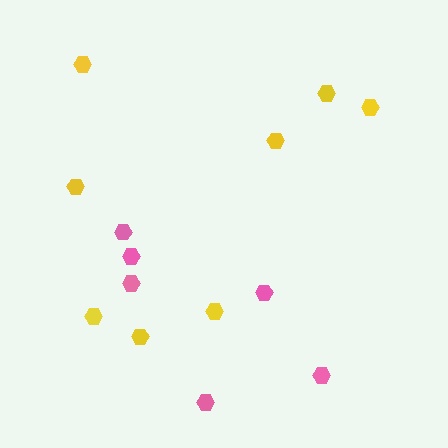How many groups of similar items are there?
There are 2 groups: one group of pink hexagons (6) and one group of yellow hexagons (8).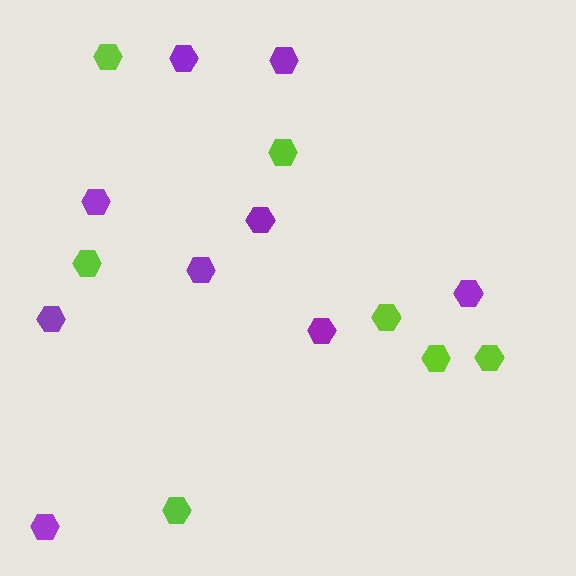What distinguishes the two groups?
There are 2 groups: one group of lime hexagons (7) and one group of purple hexagons (9).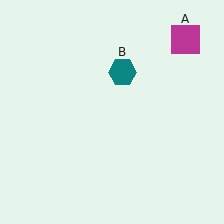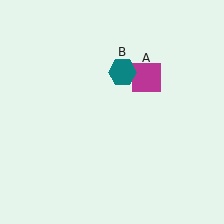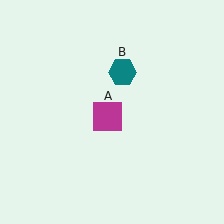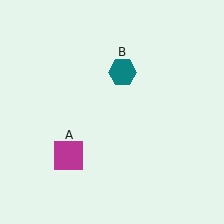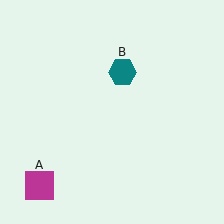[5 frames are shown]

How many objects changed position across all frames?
1 object changed position: magenta square (object A).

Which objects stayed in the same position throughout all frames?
Teal hexagon (object B) remained stationary.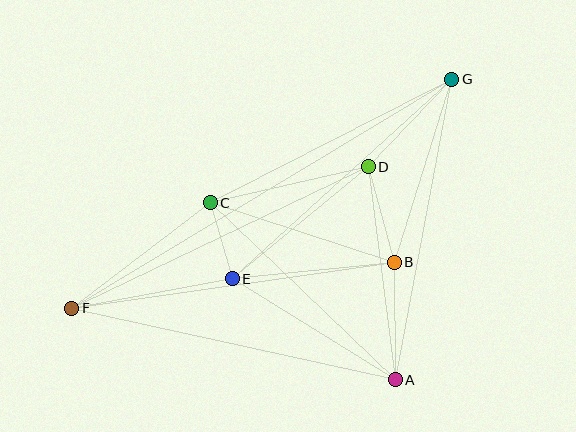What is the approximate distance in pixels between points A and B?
The distance between A and B is approximately 118 pixels.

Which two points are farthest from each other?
Points F and G are farthest from each other.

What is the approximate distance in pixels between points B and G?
The distance between B and G is approximately 192 pixels.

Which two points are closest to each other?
Points C and E are closest to each other.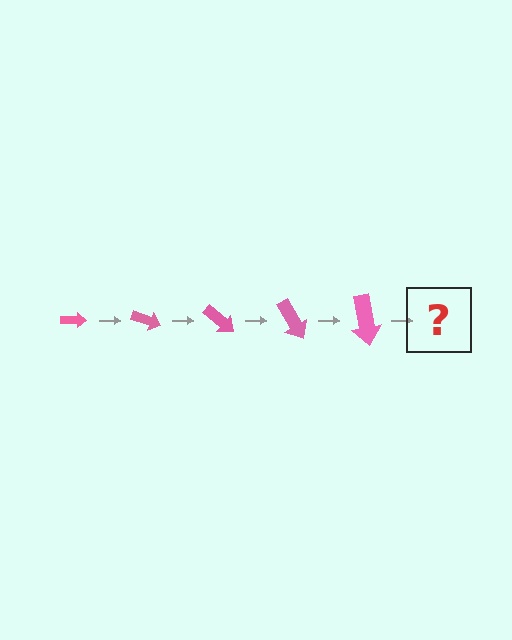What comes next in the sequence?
The next element should be an arrow, larger than the previous one and rotated 100 degrees from the start.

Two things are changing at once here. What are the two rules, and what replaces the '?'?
The two rules are that the arrow grows larger each step and it rotates 20 degrees each step. The '?' should be an arrow, larger than the previous one and rotated 100 degrees from the start.